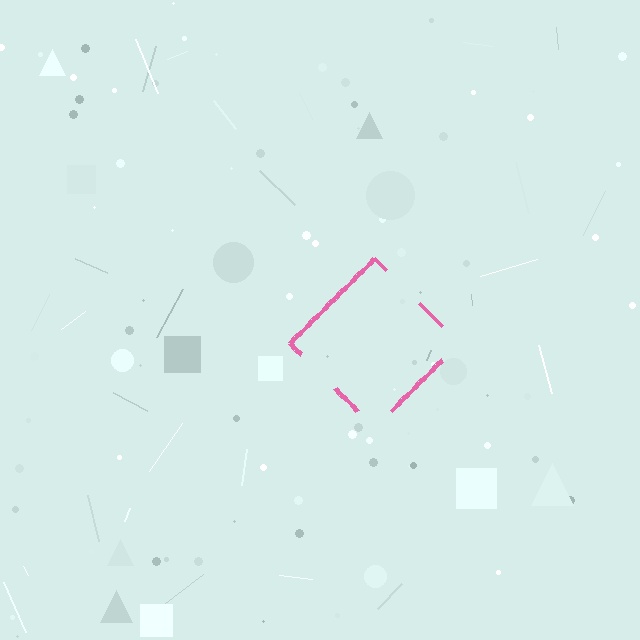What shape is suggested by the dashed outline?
The dashed outline suggests a diamond.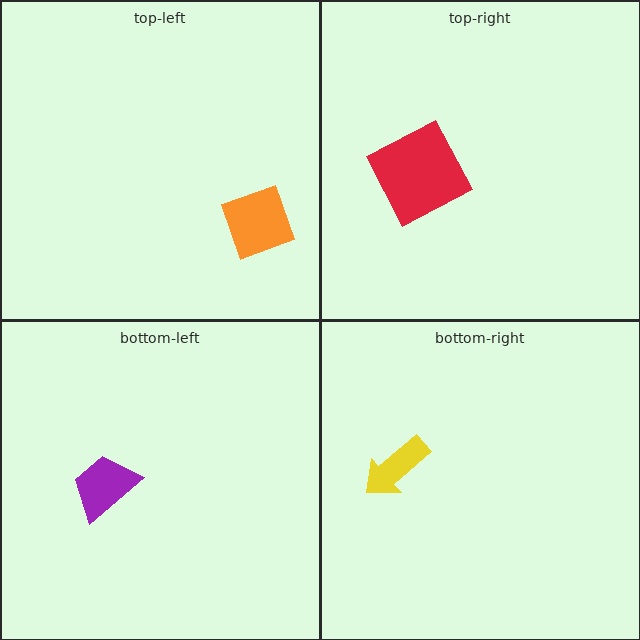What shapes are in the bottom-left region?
The purple trapezoid.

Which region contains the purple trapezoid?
The bottom-left region.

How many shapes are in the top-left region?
1.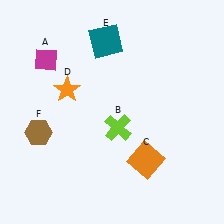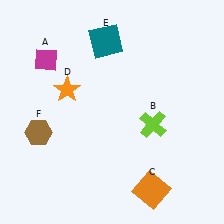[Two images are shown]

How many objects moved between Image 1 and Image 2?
2 objects moved between the two images.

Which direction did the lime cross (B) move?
The lime cross (B) moved right.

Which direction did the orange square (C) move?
The orange square (C) moved down.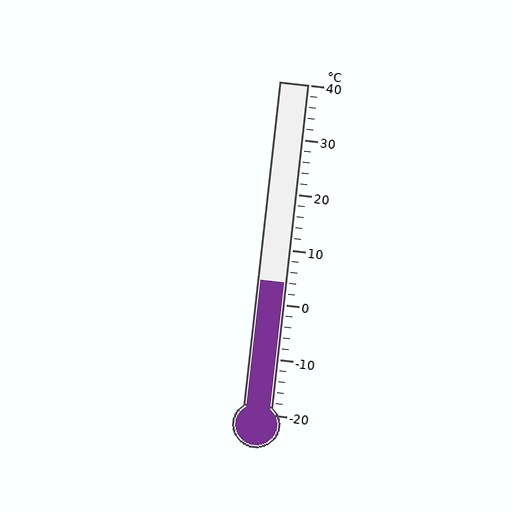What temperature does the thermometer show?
The thermometer shows approximately 4°C.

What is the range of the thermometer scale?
The thermometer scale ranges from -20°C to 40°C.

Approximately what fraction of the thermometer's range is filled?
The thermometer is filled to approximately 40% of its range.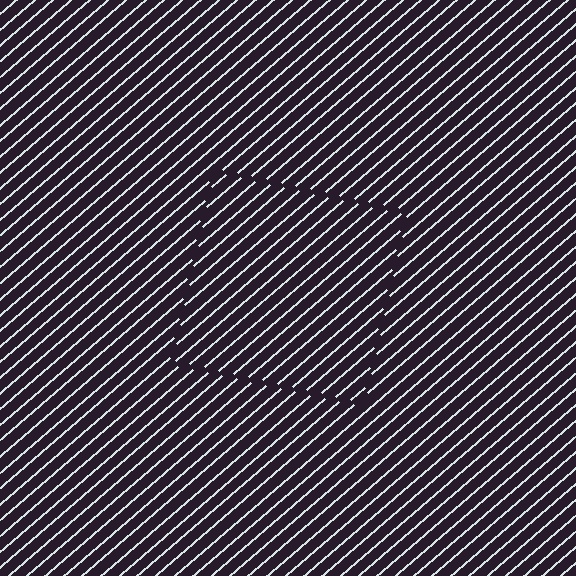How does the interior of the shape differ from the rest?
The interior of the shape contains the same grating, shifted by half a period — the contour is defined by the phase discontinuity where line-ends from the inner and outer gratings abut.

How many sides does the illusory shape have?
4 sides — the line-ends trace a square.